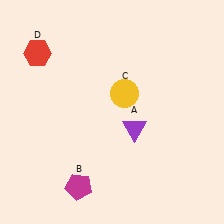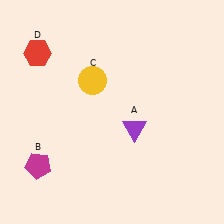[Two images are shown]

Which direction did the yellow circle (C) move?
The yellow circle (C) moved left.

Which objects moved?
The objects that moved are: the magenta pentagon (B), the yellow circle (C).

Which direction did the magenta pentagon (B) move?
The magenta pentagon (B) moved left.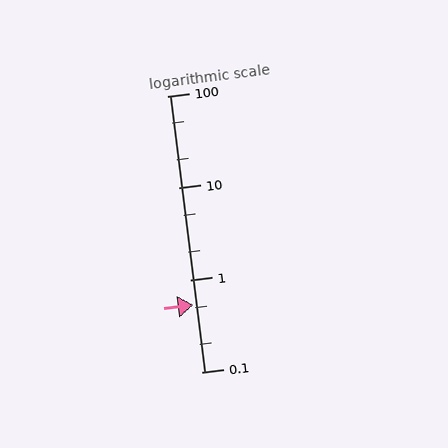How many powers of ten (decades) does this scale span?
The scale spans 3 decades, from 0.1 to 100.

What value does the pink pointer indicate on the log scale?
The pointer indicates approximately 0.53.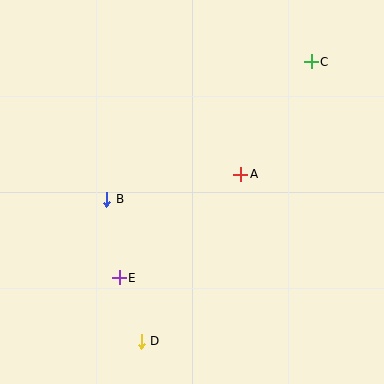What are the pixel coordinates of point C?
Point C is at (311, 62).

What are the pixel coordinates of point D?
Point D is at (141, 341).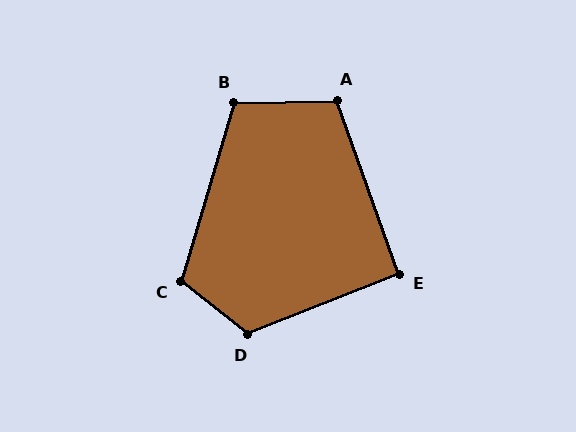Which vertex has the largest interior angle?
D, at approximately 119 degrees.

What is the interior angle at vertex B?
Approximately 108 degrees (obtuse).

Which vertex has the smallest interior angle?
E, at approximately 92 degrees.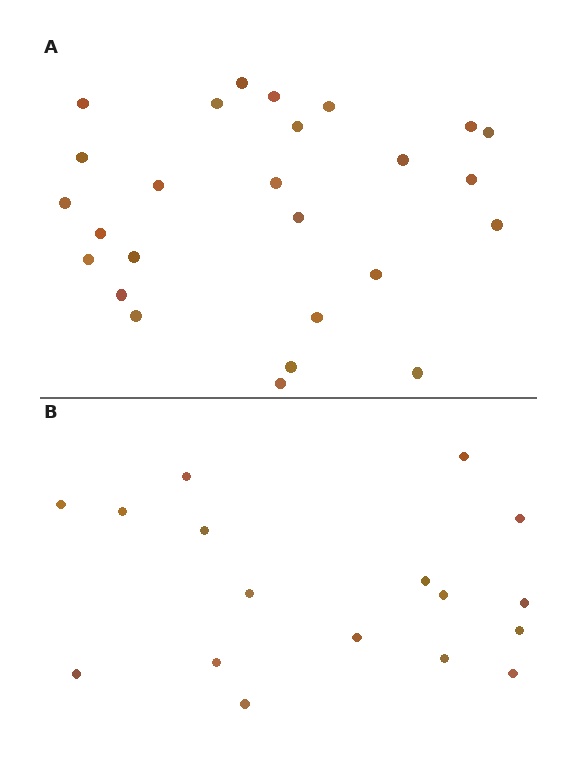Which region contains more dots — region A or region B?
Region A (the top region) has more dots.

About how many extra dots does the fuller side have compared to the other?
Region A has roughly 8 or so more dots than region B.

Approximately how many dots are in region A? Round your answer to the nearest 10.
About 30 dots. (The exact count is 26, which rounds to 30.)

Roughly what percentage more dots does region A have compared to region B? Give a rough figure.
About 55% more.